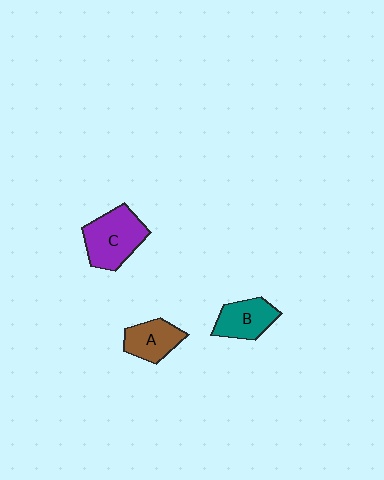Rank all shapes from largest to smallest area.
From largest to smallest: C (purple), B (teal), A (brown).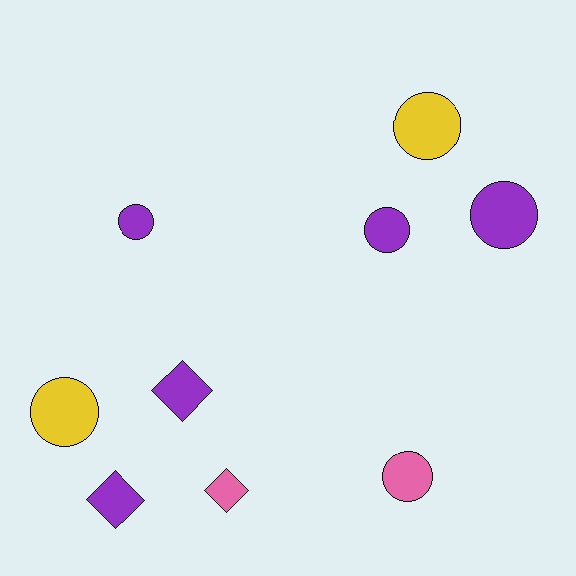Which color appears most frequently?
Purple, with 5 objects.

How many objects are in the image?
There are 9 objects.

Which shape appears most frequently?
Circle, with 6 objects.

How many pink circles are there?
There is 1 pink circle.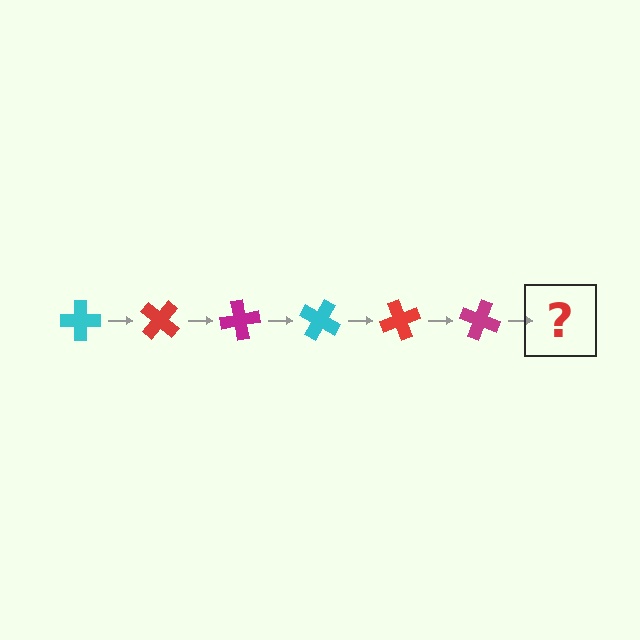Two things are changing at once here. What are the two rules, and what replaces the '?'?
The two rules are that it rotates 40 degrees each step and the color cycles through cyan, red, and magenta. The '?' should be a cyan cross, rotated 240 degrees from the start.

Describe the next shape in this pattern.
It should be a cyan cross, rotated 240 degrees from the start.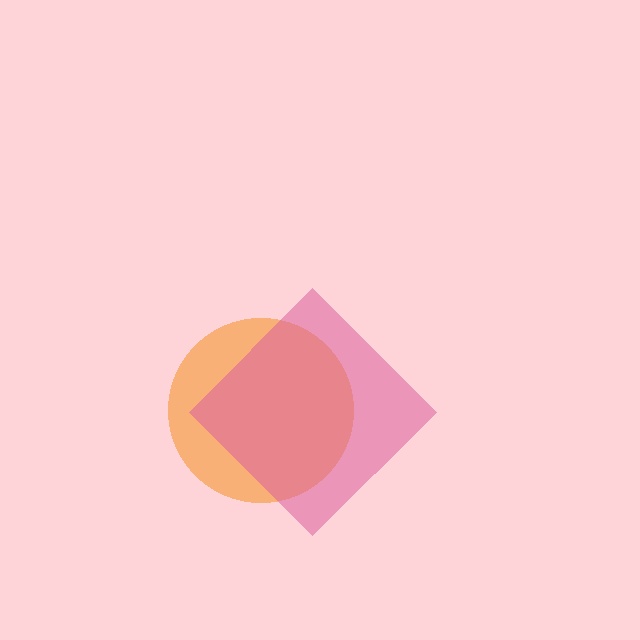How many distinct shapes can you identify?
There are 2 distinct shapes: an orange circle, a pink diamond.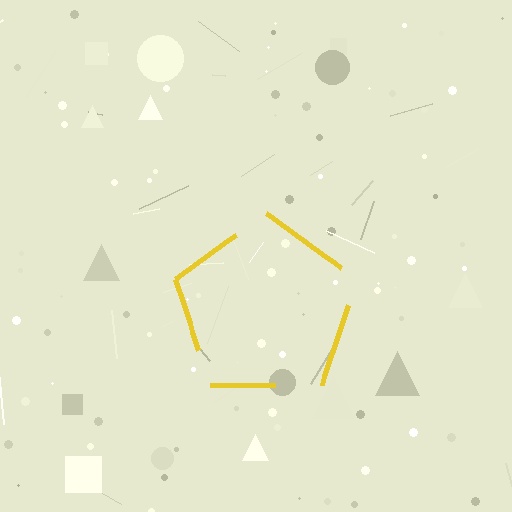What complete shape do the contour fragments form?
The contour fragments form a pentagon.